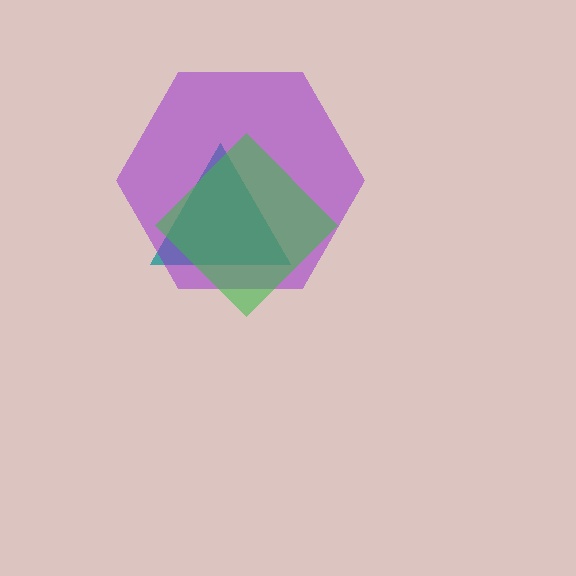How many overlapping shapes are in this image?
There are 3 overlapping shapes in the image.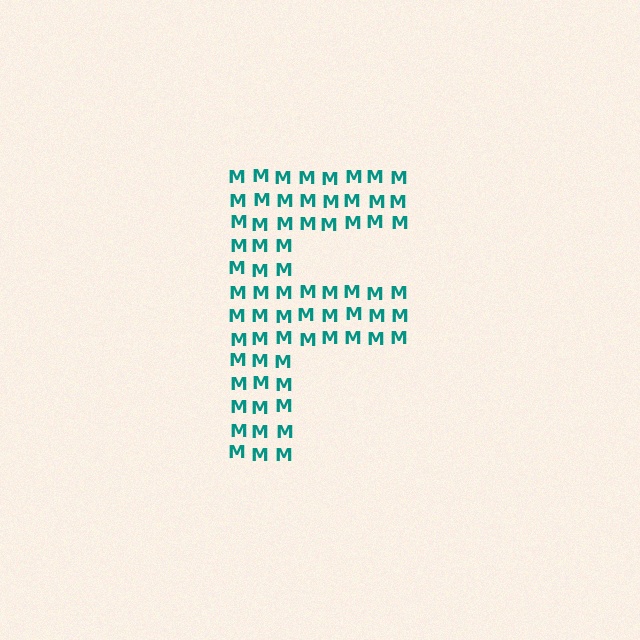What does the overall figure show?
The overall figure shows the letter F.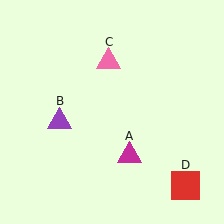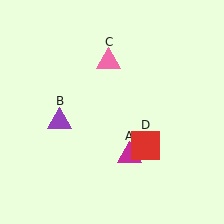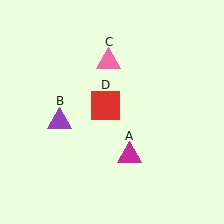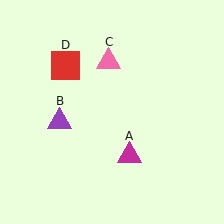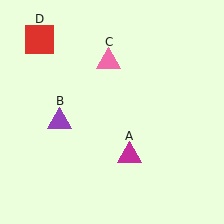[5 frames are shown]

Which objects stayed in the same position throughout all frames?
Magenta triangle (object A) and purple triangle (object B) and pink triangle (object C) remained stationary.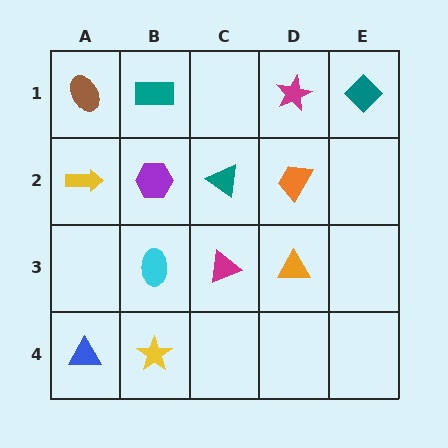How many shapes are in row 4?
2 shapes.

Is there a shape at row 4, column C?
No, that cell is empty.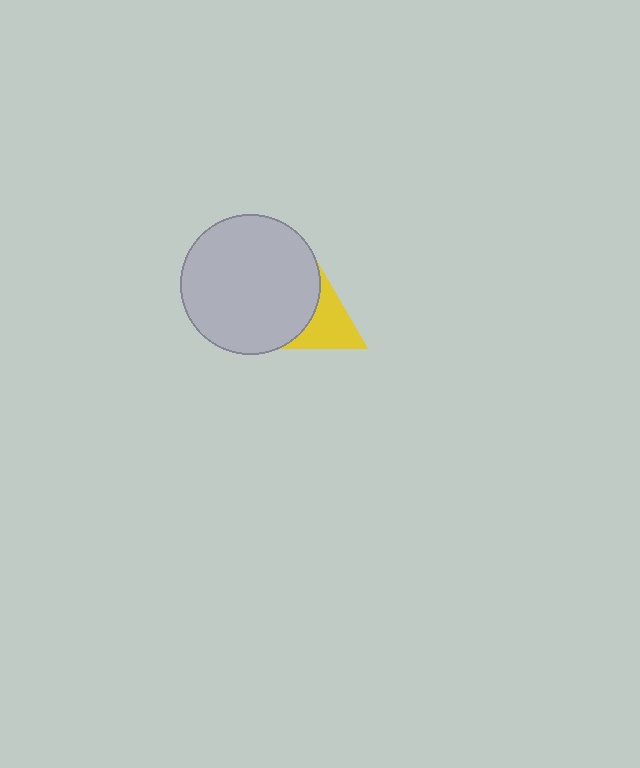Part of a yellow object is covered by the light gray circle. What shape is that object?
It is a triangle.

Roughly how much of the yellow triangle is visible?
About half of it is visible (roughly 59%).